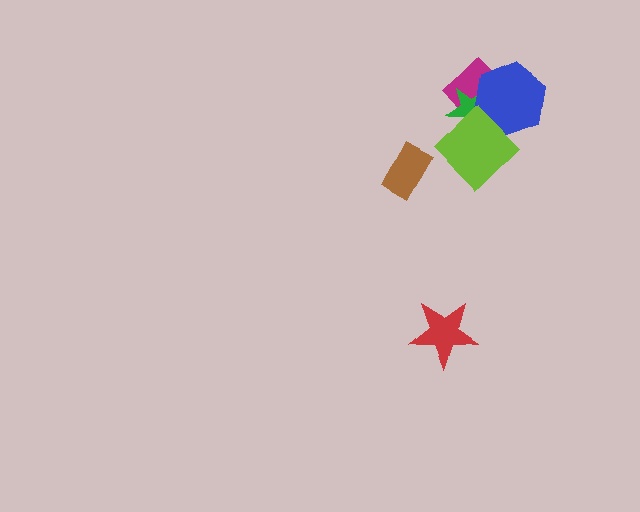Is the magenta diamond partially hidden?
Yes, it is partially covered by another shape.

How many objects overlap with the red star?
0 objects overlap with the red star.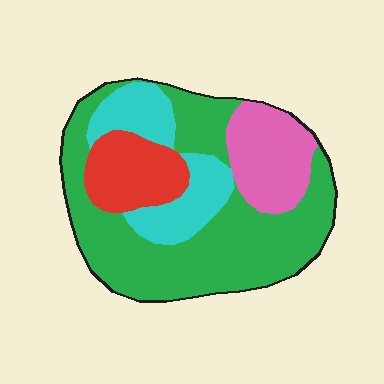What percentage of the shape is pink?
Pink covers about 15% of the shape.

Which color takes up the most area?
Green, at roughly 50%.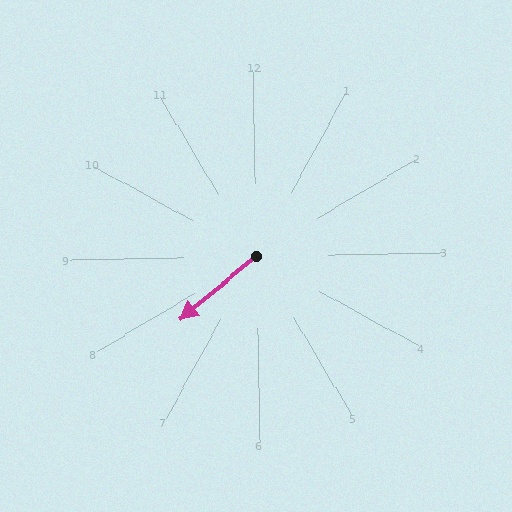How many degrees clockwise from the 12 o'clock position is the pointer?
Approximately 231 degrees.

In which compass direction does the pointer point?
Southwest.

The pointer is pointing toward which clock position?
Roughly 8 o'clock.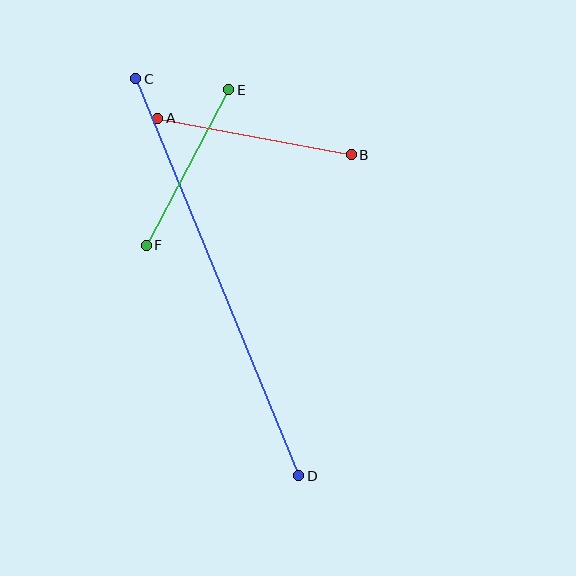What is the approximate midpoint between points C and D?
The midpoint is at approximately (217, 277) pixels.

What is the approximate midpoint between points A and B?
The midpoint is at approximately (255, 137) pixels.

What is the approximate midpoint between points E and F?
The midpoint is at approximately (187, 168) pixels.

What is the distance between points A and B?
The distance is approximately 197 pixels.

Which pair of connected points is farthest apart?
Points C and D are farthest apart.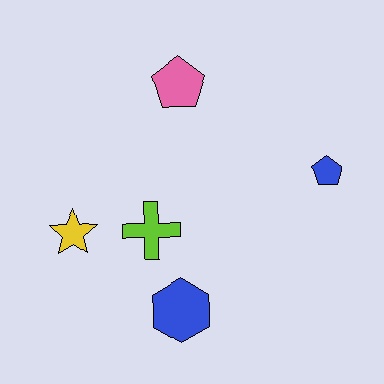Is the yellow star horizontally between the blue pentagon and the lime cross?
No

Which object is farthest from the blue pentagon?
The yellow star is farthest from the blue pentagon.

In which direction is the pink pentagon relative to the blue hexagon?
The pink pentagon is above the blue hexagon.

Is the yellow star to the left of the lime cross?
Yes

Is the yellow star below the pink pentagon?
Yes